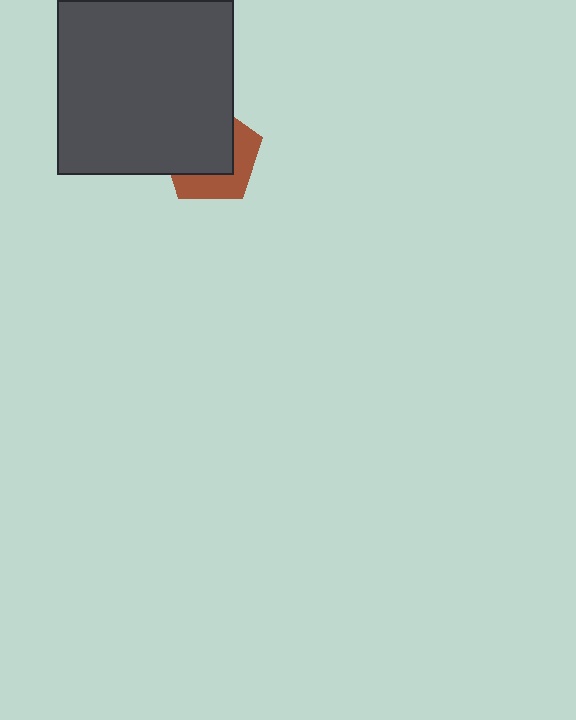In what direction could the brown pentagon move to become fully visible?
The brown pentagon could move toward the lower-right. That would shift it out from behind the dark gray square entirely.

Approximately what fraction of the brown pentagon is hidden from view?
Roughly 59% of the brown pentagon is hidden behind the dark gray square.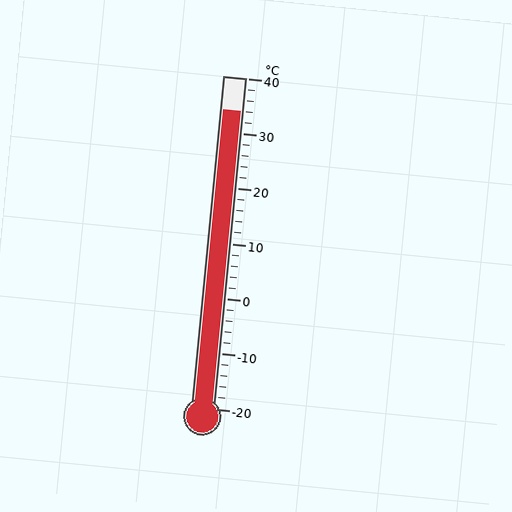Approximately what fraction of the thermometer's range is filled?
The thermometer is filled to approximately 90% of its range.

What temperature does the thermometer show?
The thermometer shows approximately 34°C.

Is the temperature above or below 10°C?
The temperature is above 10°C.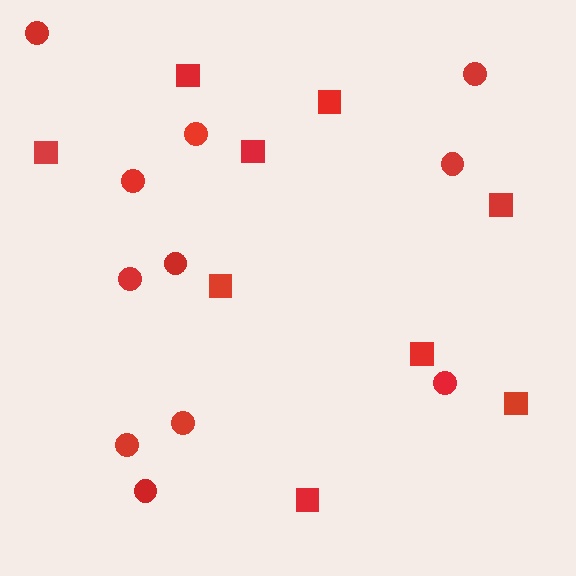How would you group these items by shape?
There are 2 groups: one group of squares (9) and one group of circles (11).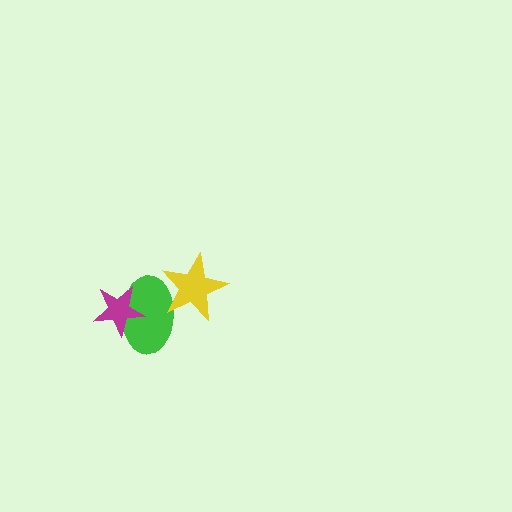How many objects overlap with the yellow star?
1 object overlaps with the yellow star.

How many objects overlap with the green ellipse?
2 objects overlap with the green ellipse.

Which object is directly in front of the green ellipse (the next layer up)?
The magenta star is directly in front of the green ellipse.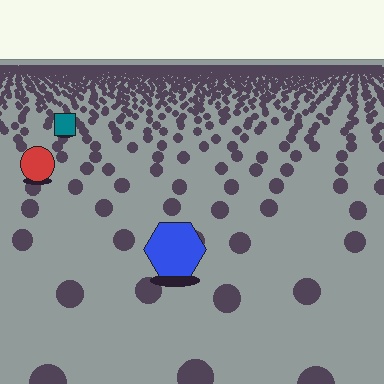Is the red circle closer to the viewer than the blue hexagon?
No. The blue hexagon is closer — you can tell from the texture gradient: the ground texture is coarser near it.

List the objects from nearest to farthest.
From nearest to farthest: the blue hexagon, the red circle, the teal square.